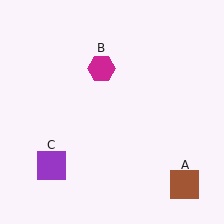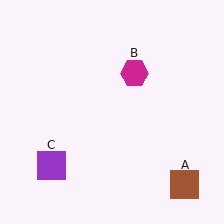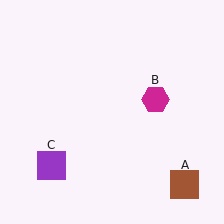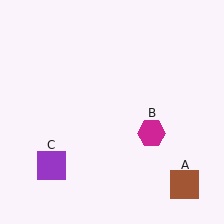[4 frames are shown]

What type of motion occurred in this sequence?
The magenta hexagon (object B) rotated clockwise around the center of the scene.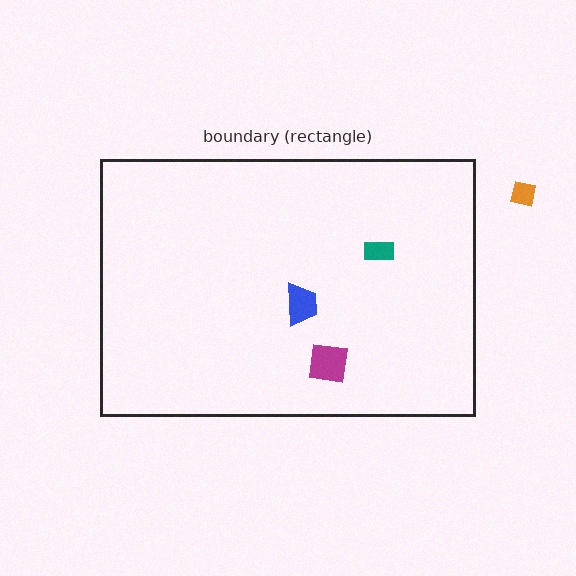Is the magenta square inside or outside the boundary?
Inside.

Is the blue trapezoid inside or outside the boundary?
Inside.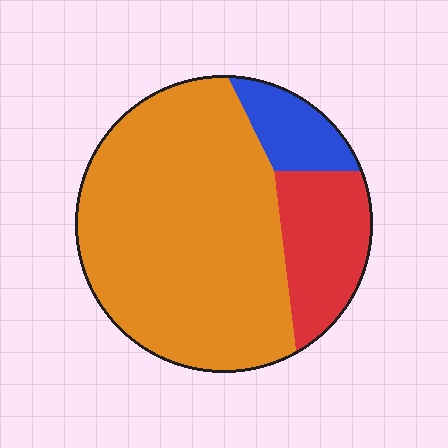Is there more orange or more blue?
Orange.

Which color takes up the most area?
Orange, at roughly 70%.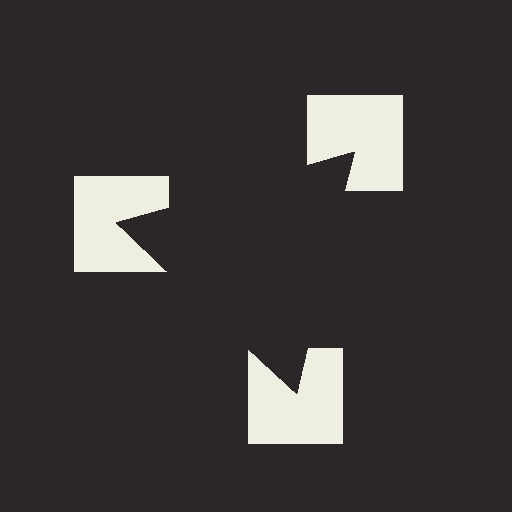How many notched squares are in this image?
There are 3 — one at each vertex of the illusory triangle.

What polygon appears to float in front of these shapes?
An illusory triangle — its edges are inferred from the aligned wedge cuts in the notched squares, not physically drawn.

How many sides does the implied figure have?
3 sides.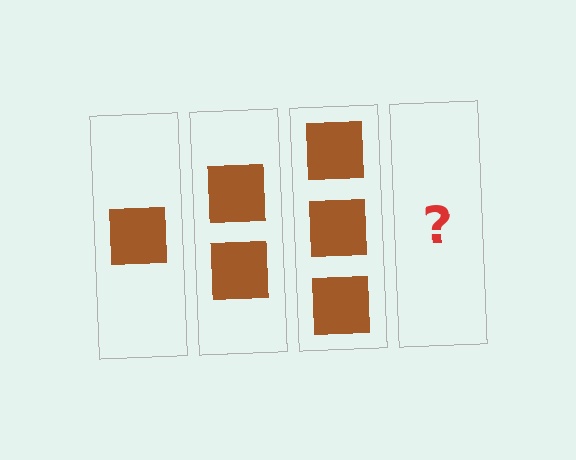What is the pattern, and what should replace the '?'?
The pattern is that each step adds one more square. The '?' should be 4 squares.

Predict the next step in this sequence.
The next step is 4 squares.